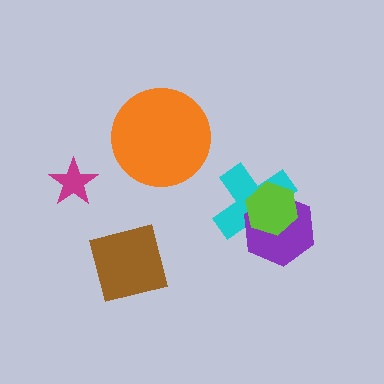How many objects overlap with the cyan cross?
2 objects overlap with the cyan cross.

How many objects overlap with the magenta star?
0 objects overlap with the magenta star.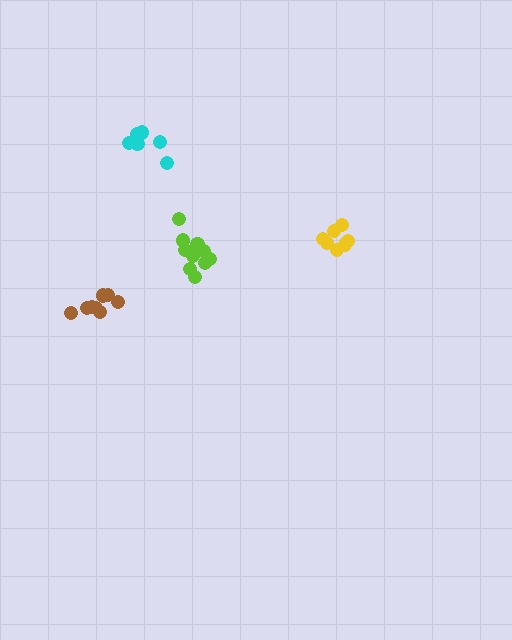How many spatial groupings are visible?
There are 4 spatial groupings.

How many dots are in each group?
Group 1: 10 dots, Group 2: 7 dots, Group 3: 6 dots, Group 4: 8 dots (31 total).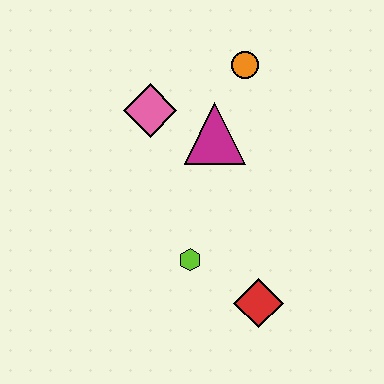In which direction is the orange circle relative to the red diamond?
The orange circle is above the red diamond.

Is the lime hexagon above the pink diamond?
No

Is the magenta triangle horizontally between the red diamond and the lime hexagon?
Yes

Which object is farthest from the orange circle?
The red diamond is farthest from the orange circle.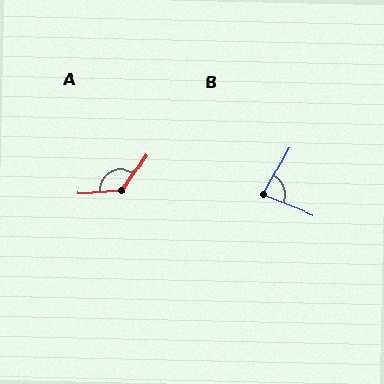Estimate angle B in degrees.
Approximately 83 degrees.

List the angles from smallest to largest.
B (83°), A (129°).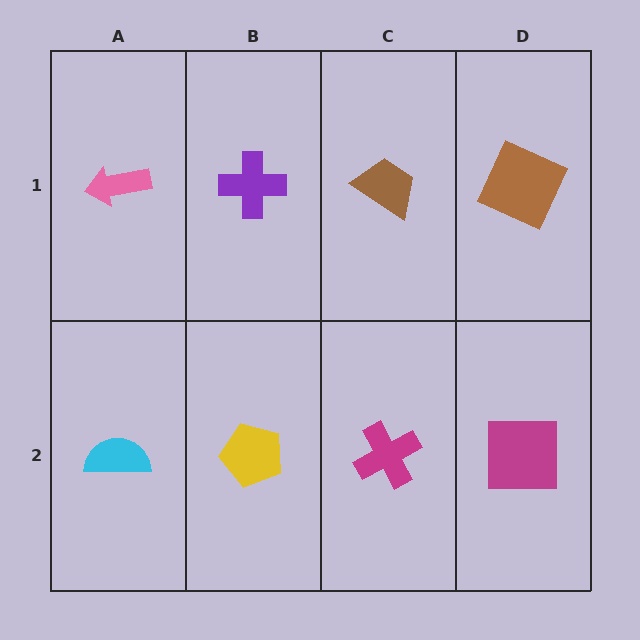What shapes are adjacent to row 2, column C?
A brown trapezoid (row 1, column C), a yellow pentagon (row 2, column B), a magenta square (row 2, column D).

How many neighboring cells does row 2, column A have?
2.